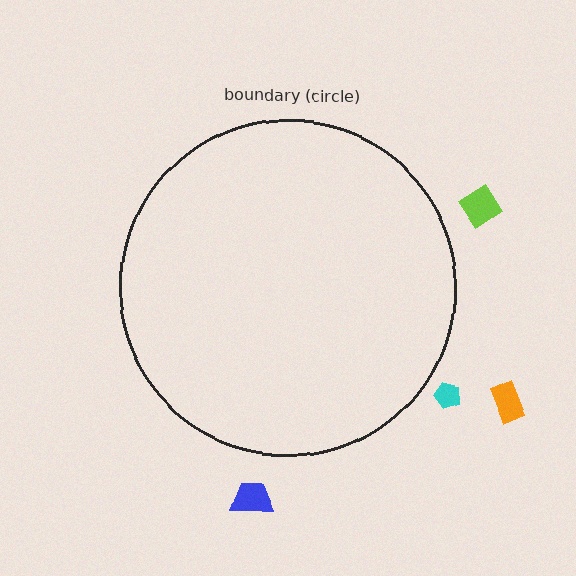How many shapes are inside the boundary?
0 inside, 4 outside.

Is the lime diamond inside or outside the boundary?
Outside.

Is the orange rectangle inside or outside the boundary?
Outside.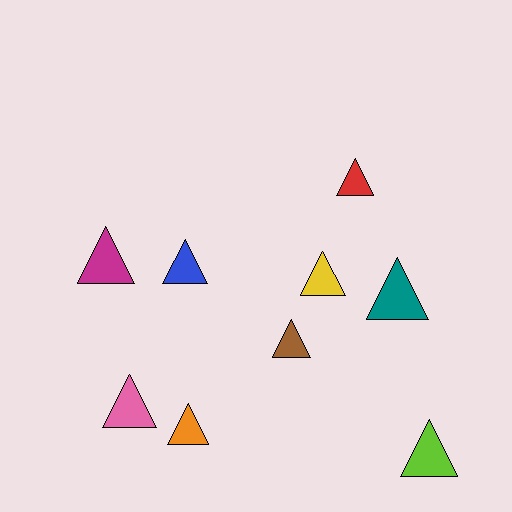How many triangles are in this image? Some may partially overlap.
There are 9 triangles.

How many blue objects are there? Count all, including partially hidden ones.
There is 1 blue object.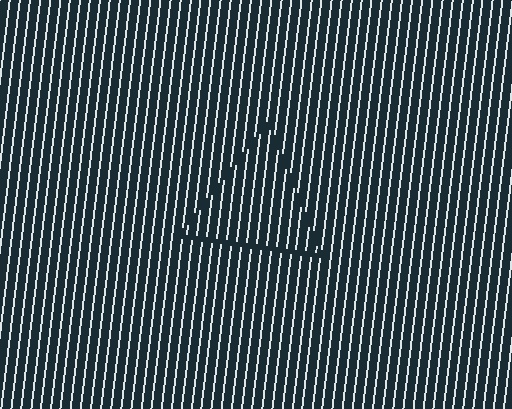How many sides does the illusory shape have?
3 sides — the line-ends trace a triangle.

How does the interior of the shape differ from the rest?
The interior of the shape contains the same grating, shifted by half a period — the contour is defined by the phase discontinuity where line-ends from the inner and outer gratings abut.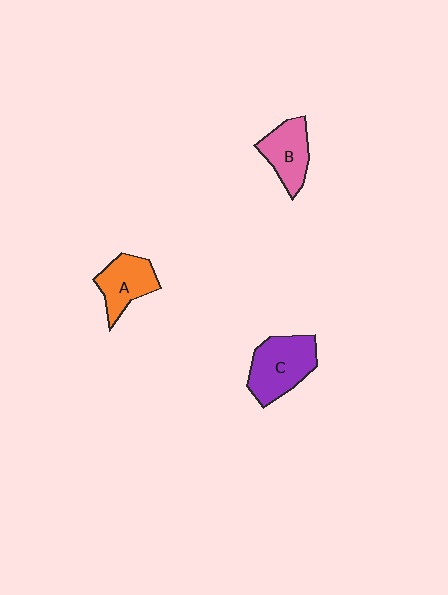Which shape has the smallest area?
Shape B (pink).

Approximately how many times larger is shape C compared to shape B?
Approximately 1.4 times.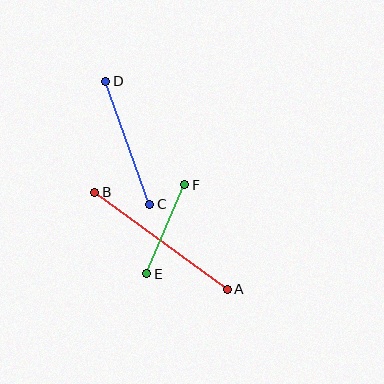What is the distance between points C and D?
The distance is approximately 130 pixels.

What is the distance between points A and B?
The distance is approximately 164 pixels.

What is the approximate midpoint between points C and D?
The midpoint is at approximately (128, 143) pixels.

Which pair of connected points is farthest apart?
Points A and B are farthest apart.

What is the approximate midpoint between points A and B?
The midpoint is at approximately (161, 241) pixels.